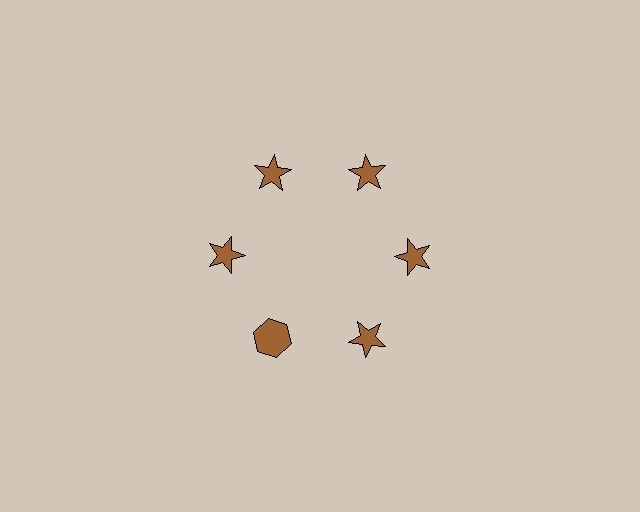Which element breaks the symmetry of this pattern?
The brown hexagon at roughly the 7 o'clock position breaks the symmetry. All other shapes are brown stars.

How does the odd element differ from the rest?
It has a different shape: hexagon instead of star.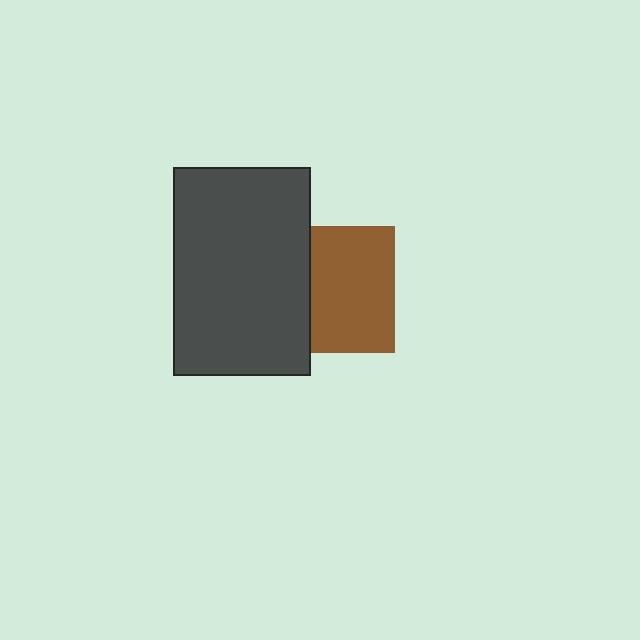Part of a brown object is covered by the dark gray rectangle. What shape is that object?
It is a square.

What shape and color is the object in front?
The object in front is a dark gray rectangle.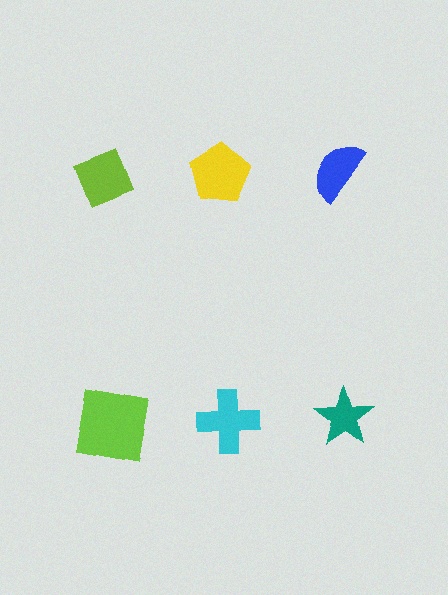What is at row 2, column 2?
A cyan cross.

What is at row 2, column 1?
A lime square.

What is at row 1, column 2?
A yellow pentagon.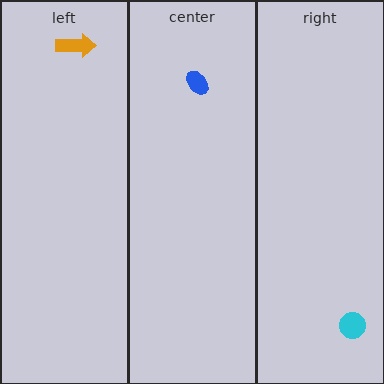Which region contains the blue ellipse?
The center region.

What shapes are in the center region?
The blue ellipse.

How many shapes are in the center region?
1.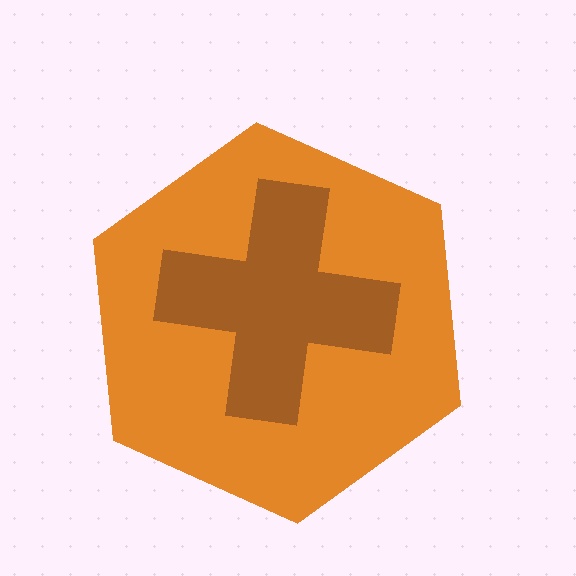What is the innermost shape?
The brown cross.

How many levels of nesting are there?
2.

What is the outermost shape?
The orange hexagon.